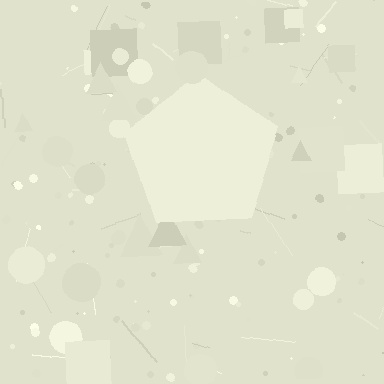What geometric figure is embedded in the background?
A pentagon is embedded in the background.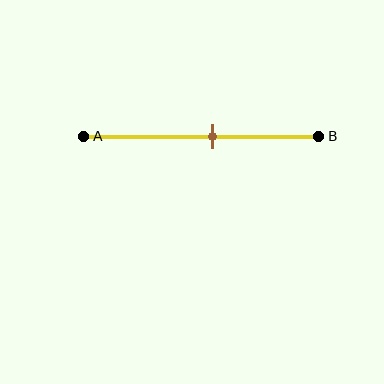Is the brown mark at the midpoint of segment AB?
No, the mark is at about 55% from A, not at the 50% midpoint.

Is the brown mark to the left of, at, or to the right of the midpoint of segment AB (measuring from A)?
The brown mark is to the right of the midpoint of segment AB.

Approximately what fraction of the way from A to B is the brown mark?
The brown mark is approximately 55% of the way from A to B.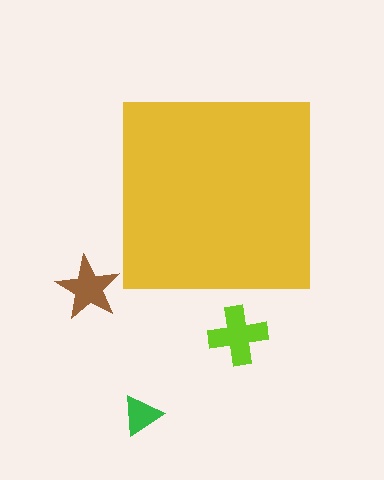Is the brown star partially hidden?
No, the brown star is fully visible.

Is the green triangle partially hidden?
No, the green triangle is fully visible.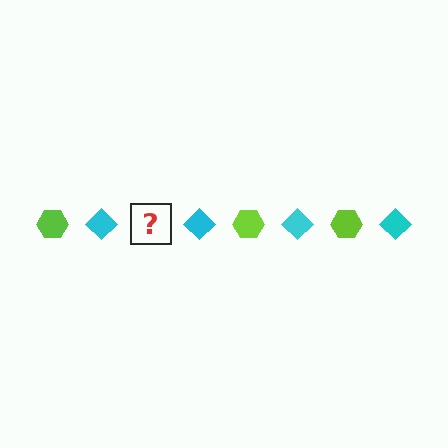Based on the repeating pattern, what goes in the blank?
The blank should be a lime hexagon.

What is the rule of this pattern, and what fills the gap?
The rule is that the pattern alternates between lime hexagon and cyan diamond. The gap should be filled with a lime hexagon.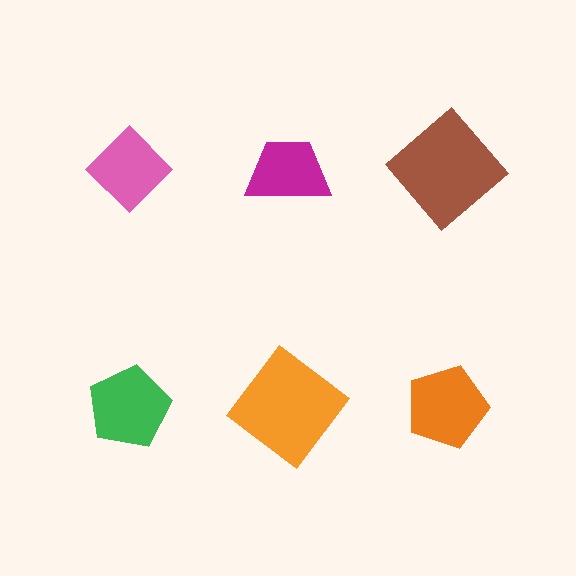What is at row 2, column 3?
An orange pentagon.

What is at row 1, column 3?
A brown diamond.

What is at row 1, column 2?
A magenta trapezoid.